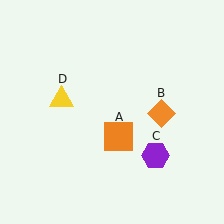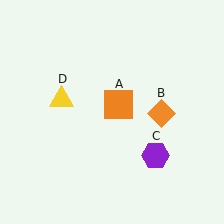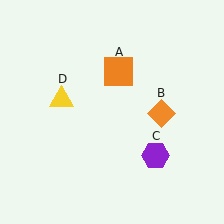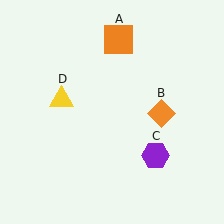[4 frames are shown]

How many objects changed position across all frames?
1 object changed position: orange square (object A).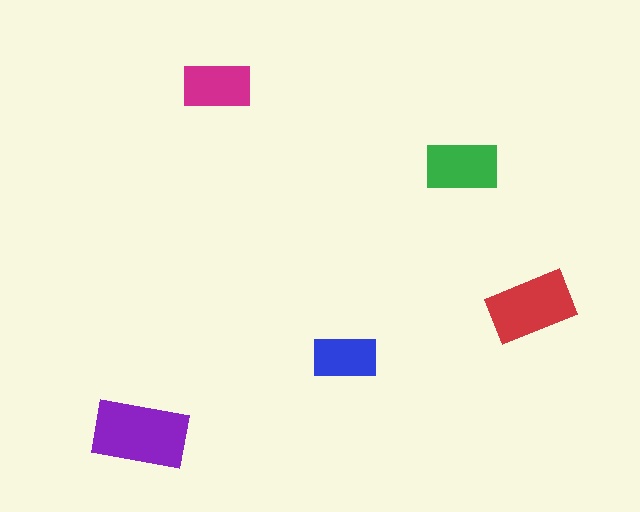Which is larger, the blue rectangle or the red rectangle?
The red one.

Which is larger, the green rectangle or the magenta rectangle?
The green one.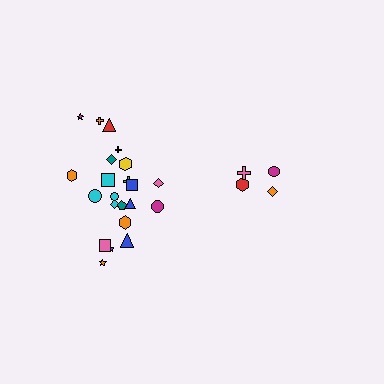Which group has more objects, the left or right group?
The left group.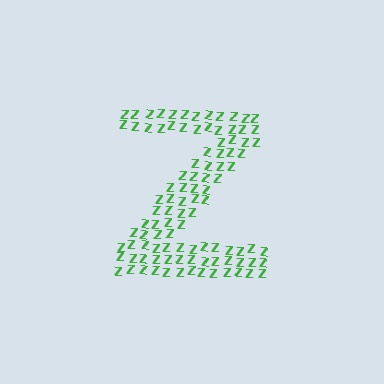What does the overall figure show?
The overall figure shows the letter Z.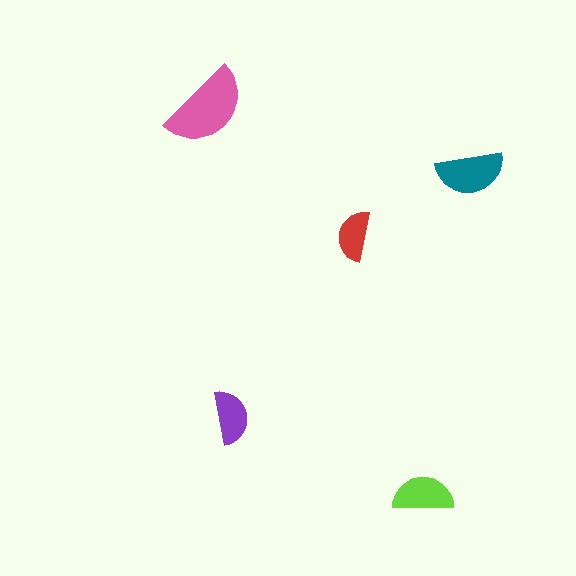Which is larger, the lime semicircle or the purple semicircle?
The lime one.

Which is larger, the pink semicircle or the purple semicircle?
The pink one.